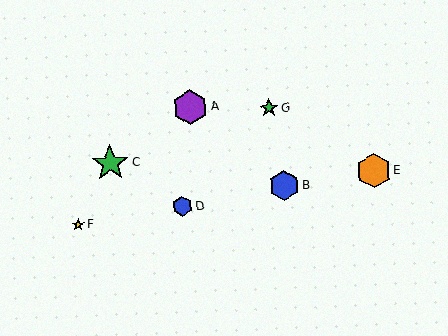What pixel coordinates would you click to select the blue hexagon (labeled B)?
Click at (284, 186) to select the blue hexagon B.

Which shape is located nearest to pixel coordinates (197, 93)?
The purple hexagon (labeled A) at (190, 107) is nearest to that location.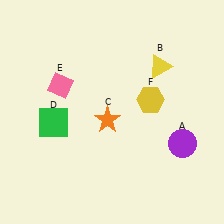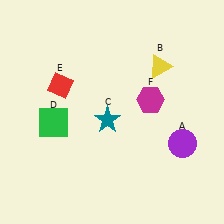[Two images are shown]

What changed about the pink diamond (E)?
In Image 1, E is pink. In Image 2, it changed to red.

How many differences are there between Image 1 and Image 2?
There are 3 differences between the two images.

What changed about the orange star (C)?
In Image 1, C is orange. In Image 2, it changed to teal.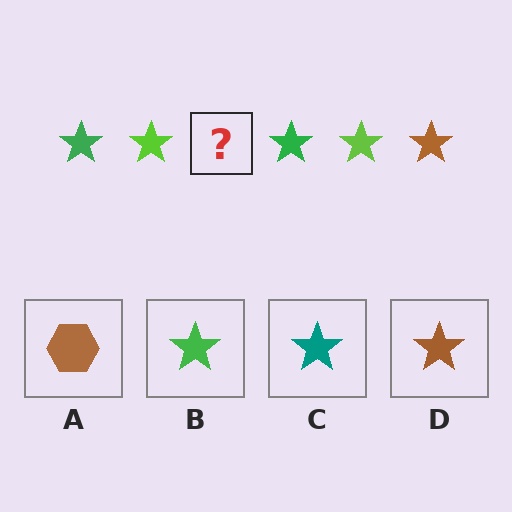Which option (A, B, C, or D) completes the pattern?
D.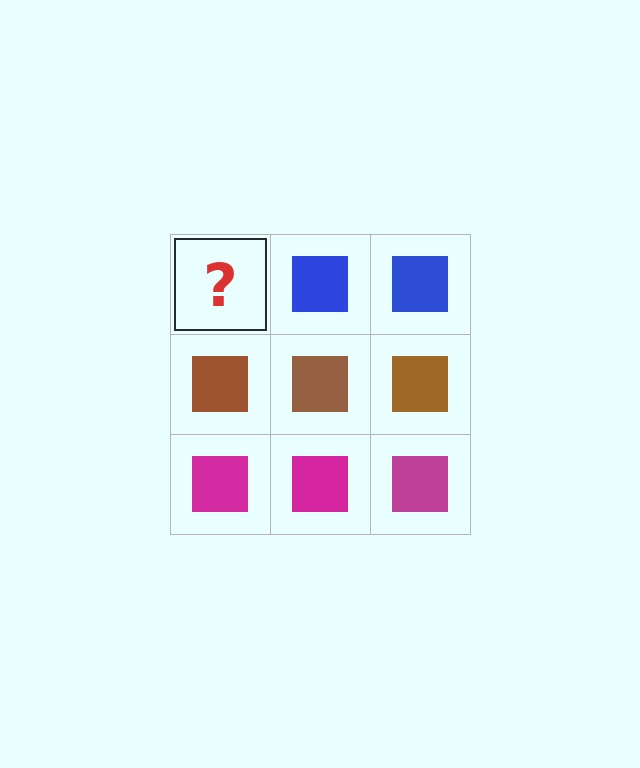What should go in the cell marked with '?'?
The missing cell should contain a blue square.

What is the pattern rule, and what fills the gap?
The rule is that each row has a consistent color. The gap should be filled with a blue square.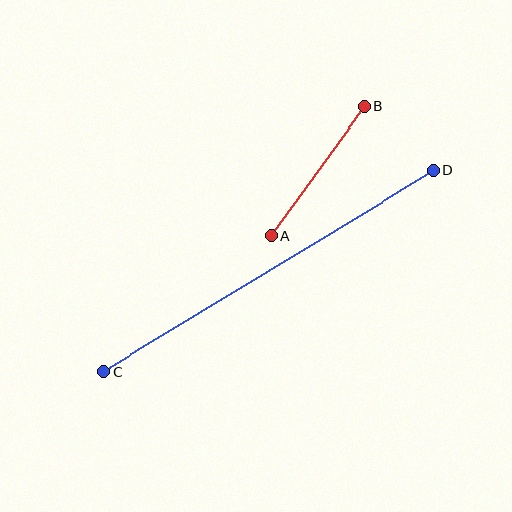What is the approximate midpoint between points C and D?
The midpoint is at approximately (268, 271) pixels.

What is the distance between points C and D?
The distance is approximately 385 pixels.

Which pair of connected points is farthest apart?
Points C and D are farthest apart.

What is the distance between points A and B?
The distance is approximately 160 pixels.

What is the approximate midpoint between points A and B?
The midpoint is at approximately (318, 171) pixels.